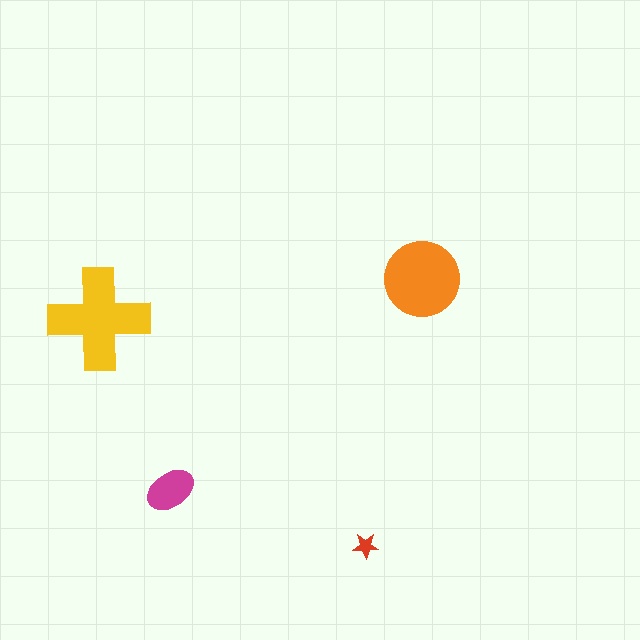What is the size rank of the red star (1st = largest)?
4th.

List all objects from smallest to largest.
The red star, the magenta ellipse, the orange circle, the yellow cross.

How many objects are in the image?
There are 4 objects in the image.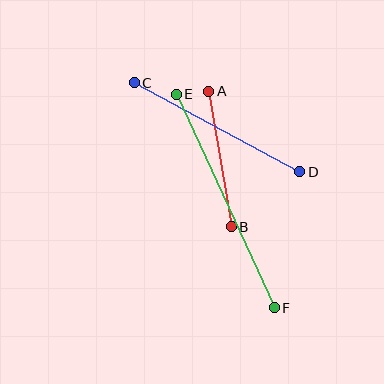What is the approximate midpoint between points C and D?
The midpoint is at approximately (217, 127) pixels.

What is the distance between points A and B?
The distance is approximately 138 pixels.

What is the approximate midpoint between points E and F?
The midpoint is at approximately (225, 201) pixels.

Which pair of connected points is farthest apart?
Points E and F are farthest apart.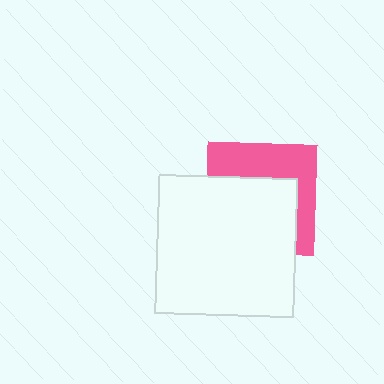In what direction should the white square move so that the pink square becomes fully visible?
The white square should move toward the lower-left. That is the shortest direction to clear the overlap and leave the pink square fully visible.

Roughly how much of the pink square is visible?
A small part of it is visible (roughly 42%).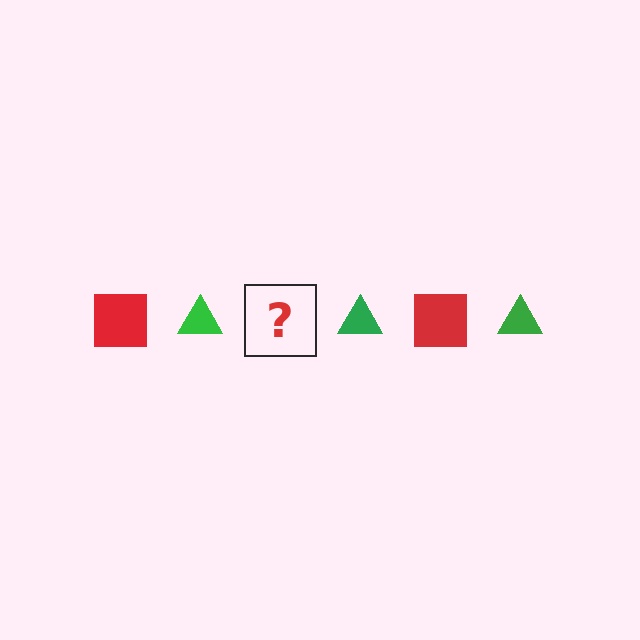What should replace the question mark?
The question mark should be replaced with a red square.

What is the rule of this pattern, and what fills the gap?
The rule is that the pattern alternates between red square and green triangle. The gap should be filled with a red square.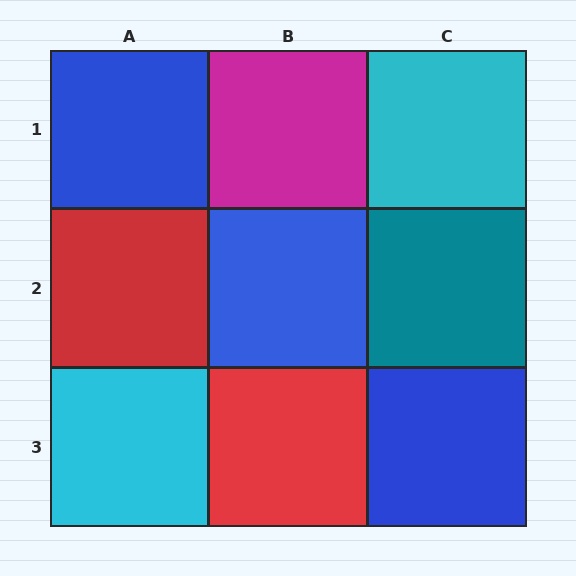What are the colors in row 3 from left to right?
Cyan, red, blue.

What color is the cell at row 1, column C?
Cyan.